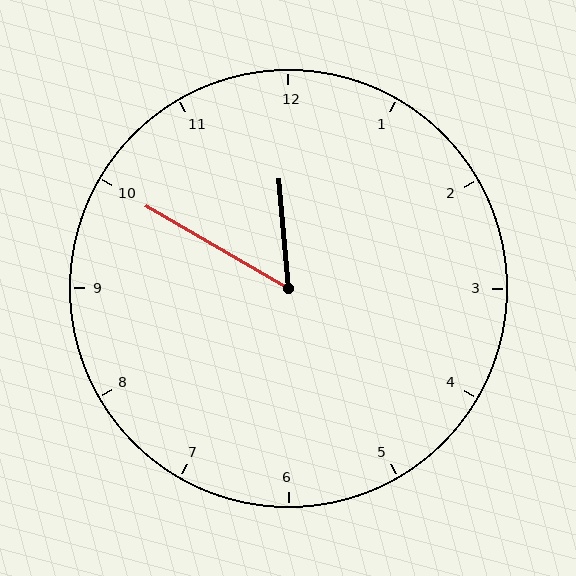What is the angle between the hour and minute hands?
Approximately 55 degrees.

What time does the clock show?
11:50.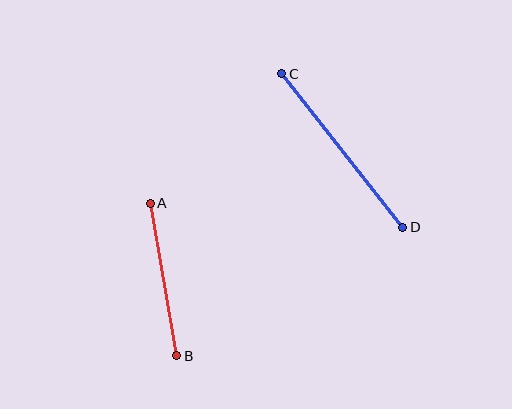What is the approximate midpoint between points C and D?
The midpoint is at approximately (342, 150) pixels.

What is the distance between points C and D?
The distance is approximately 196 pixels.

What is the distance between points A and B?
The distance is approximately 155 pixels.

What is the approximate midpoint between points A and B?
The midpoint is at approximately (164, 280) pixels.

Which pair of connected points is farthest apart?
Points C and D are farthest apart.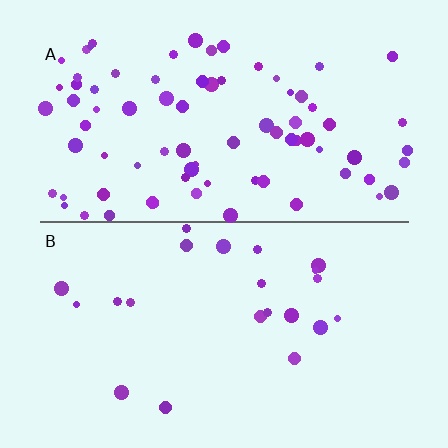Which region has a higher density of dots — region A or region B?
A (the top).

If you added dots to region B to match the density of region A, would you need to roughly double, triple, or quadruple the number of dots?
Approximately quadruple.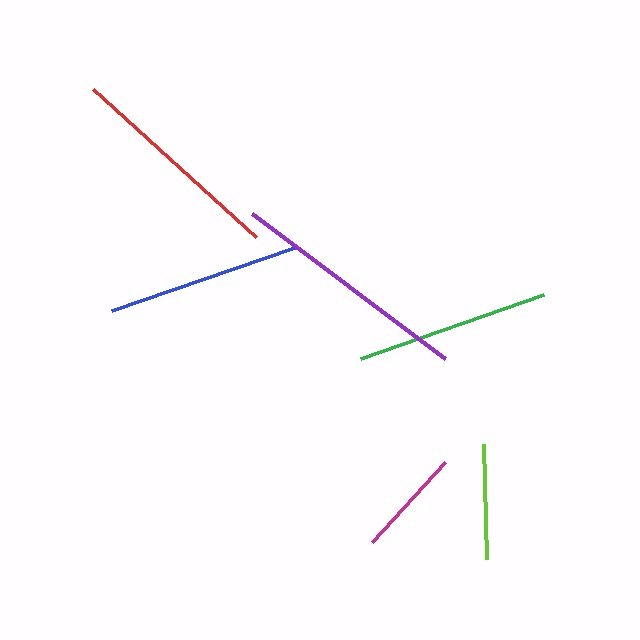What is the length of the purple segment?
The purple segment is approximately 241 pixels long.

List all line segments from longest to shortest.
From longest to shortest: purple, red, blue, green, lime, magenta.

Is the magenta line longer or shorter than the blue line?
The blue line is longer than the magenta line.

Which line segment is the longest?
The purple line is the longest at approximately 241 pixels.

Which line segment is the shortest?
The magenta line is the shortest at approximately 108 pixels.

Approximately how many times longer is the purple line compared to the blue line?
The purple line is approximately 1.2 times the length of the blue line.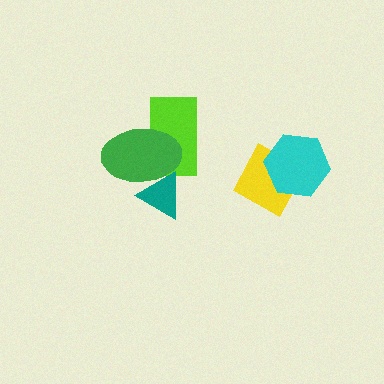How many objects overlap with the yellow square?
1 object overlaps with the yellow square.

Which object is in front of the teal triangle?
The green ellipse is in front of the teal triangle.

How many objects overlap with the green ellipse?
2 objects overlap with the green ellipse.